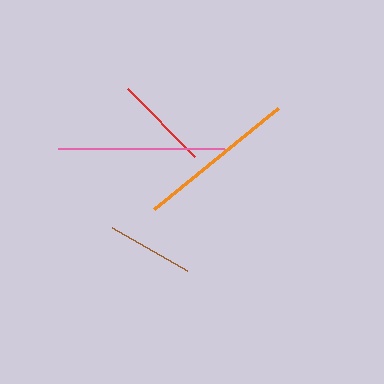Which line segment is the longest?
The pink line is the longest at approximately 166 pixels.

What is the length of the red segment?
The red segment is approximately 95 pixels long.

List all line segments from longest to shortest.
From longest to shortest: pink, orange, red, brown.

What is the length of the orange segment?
The orange segment is approximately 160 pixels long.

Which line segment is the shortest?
The brown line is the shortest at approximately 87 pixels.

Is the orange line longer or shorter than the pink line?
The pink line is longer than the orange line.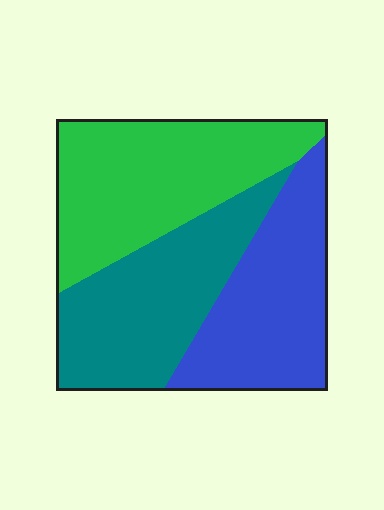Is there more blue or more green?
Green.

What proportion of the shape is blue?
Blue covers roughly 30% of the shape.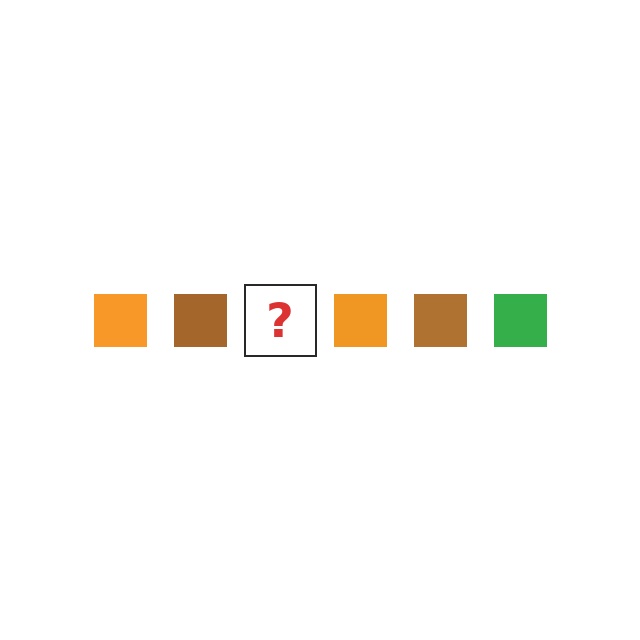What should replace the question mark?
The question mark should be replaced with a green square.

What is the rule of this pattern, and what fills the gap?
The rule is that the pattern cycles through orange, brown, green squares. The gap should be filled with a green square.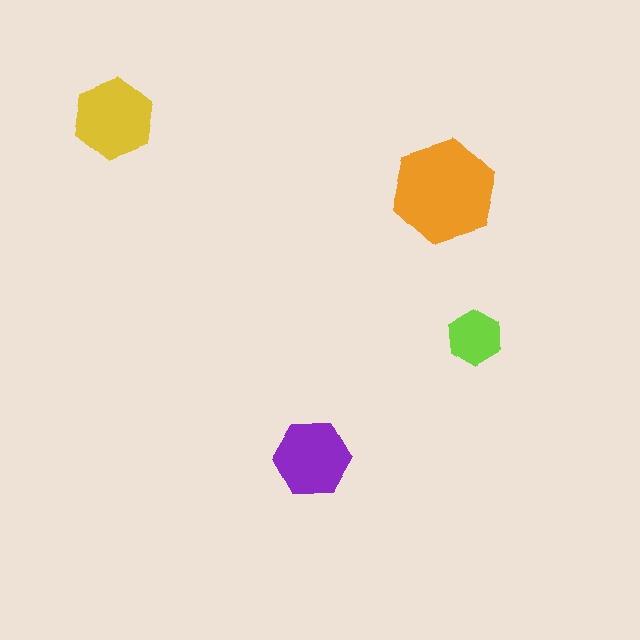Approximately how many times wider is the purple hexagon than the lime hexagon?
About 1.5 times wider.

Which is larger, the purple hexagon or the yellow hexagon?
The yellow one.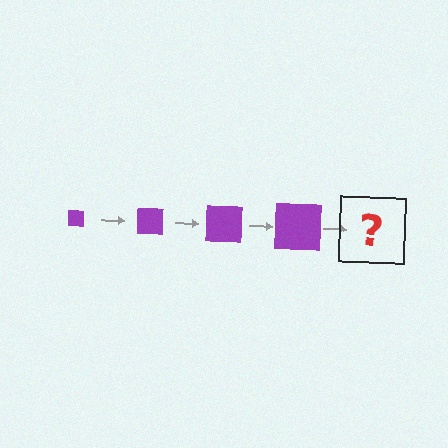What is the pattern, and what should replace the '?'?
The pattern is that the square gets progressively larger each step. The '?' should be a purple square, larger than the previous one.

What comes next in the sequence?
The next element should be a purple square, larger than the previous one.